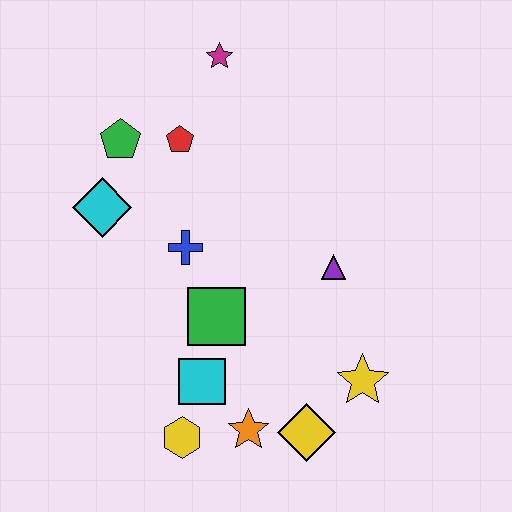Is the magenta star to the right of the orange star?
No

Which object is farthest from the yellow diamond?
The magenta star is farthest from the yellow diamond.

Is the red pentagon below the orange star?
No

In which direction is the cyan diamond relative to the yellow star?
The cyan diamond is to the left of the yellow star.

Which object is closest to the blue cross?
The green square is closest to the blue cross.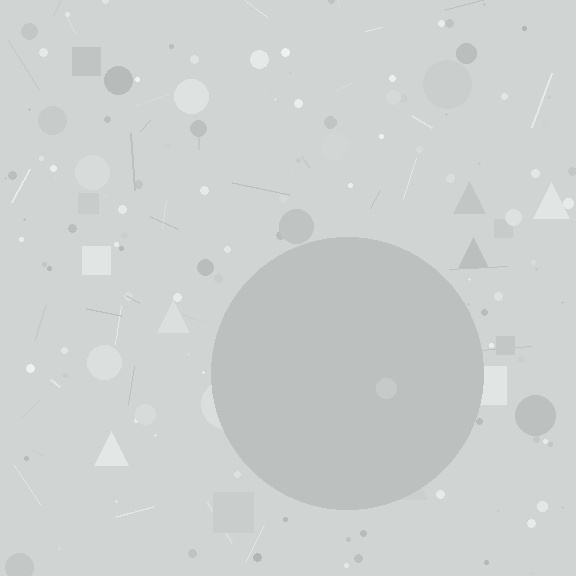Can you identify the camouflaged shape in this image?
The camouflaged shape is a circle.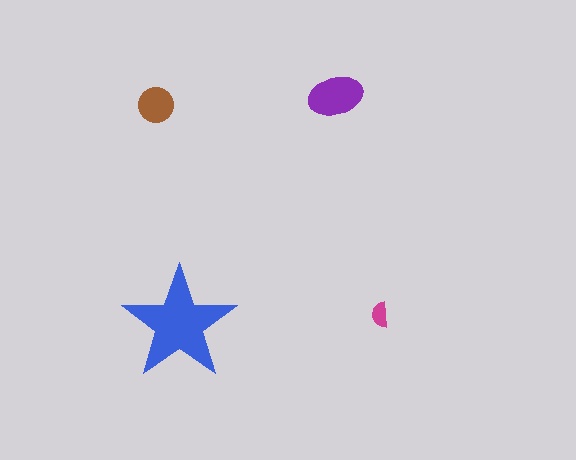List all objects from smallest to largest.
The magenta semicircle, the brown circle, the purple ellipse, the blue star.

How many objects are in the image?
There are 4 objects in the image.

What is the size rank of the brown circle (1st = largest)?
3rd.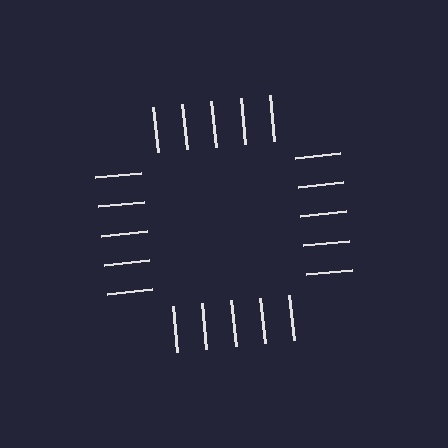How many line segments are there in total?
20 — 5 along each of the 4 edges.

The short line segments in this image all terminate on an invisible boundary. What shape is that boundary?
An illusory square — the line segments terminate on its edges but no continuous stroke is drawn.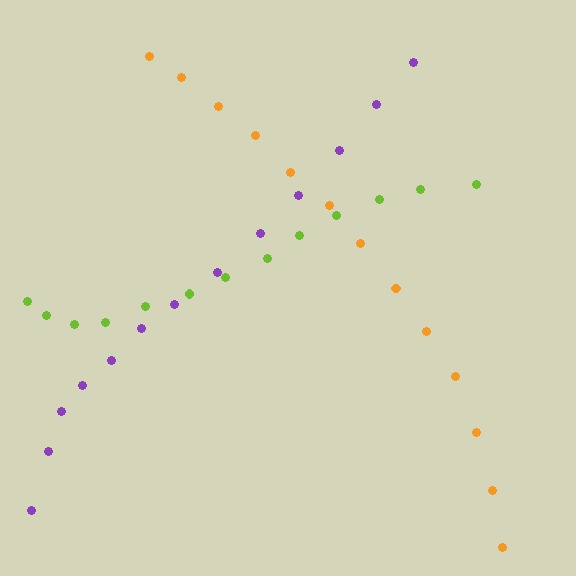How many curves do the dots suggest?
There are 3 distinct paths.